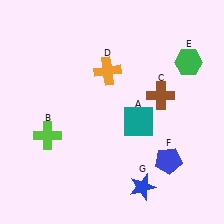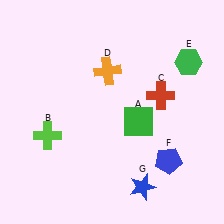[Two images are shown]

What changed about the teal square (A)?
In Image 1, A is teal. In Image 2, it changed to green.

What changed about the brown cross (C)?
In Image 1, C is brown. In Image 2, it changed to red.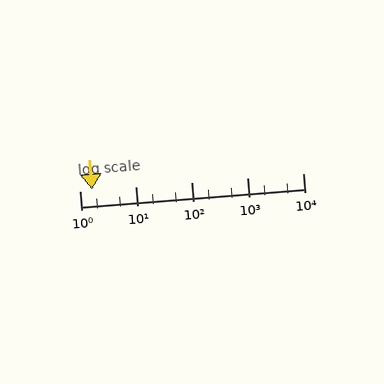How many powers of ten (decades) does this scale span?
The scale spans 4 decades, from 1 to 10000.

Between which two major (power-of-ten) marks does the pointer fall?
The pointer is between 1 and 10.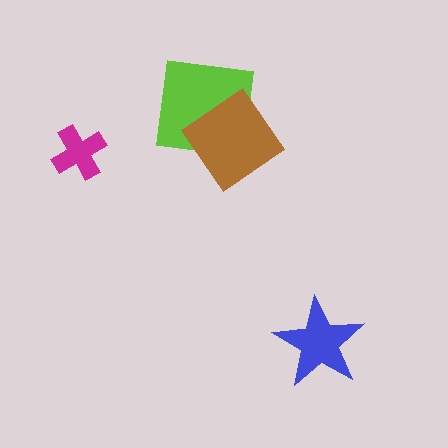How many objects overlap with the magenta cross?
0 objects overlap with the magenta cross.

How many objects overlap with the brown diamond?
1 object overlaps with the brown diamond.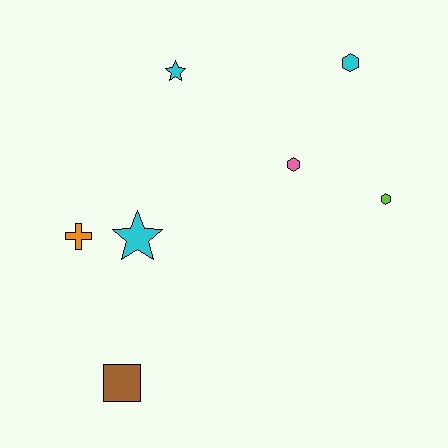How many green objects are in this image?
There are no green objects.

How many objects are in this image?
There are 7 objects.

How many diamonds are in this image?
There are no diamonds.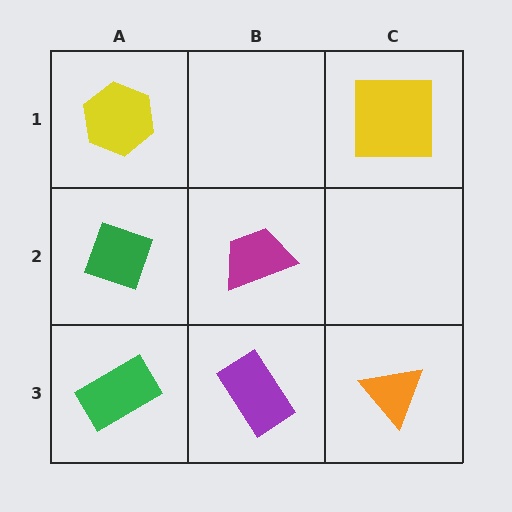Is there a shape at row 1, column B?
No, that cell is empty.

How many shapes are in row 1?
2 shapes.